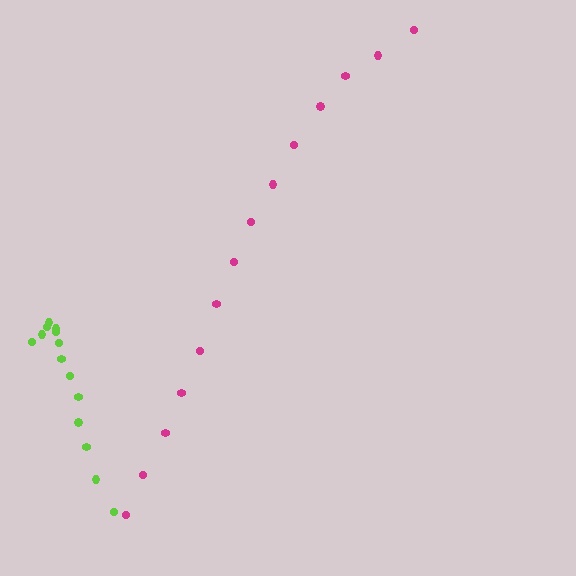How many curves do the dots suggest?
There are 2 distinct paths.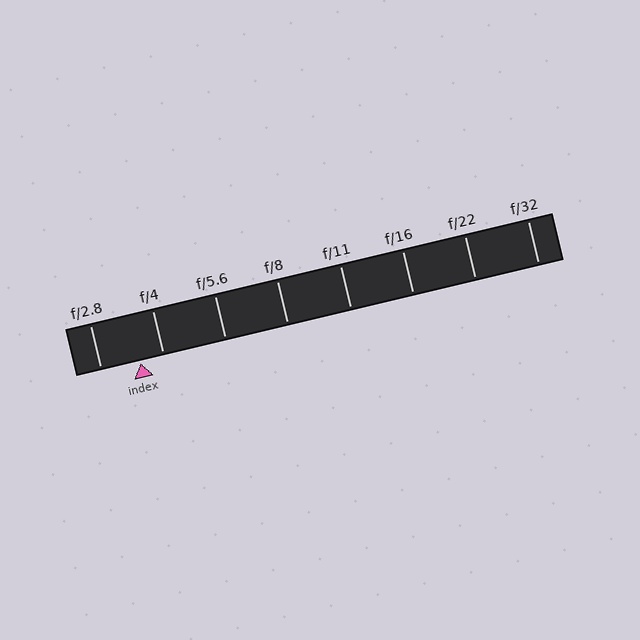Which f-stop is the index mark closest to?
The index mark is closest to f/4.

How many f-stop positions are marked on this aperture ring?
There are 8 f-stop positions marked.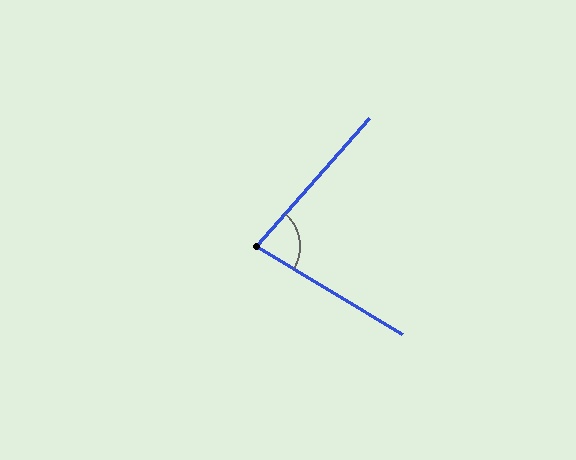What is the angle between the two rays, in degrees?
Approximately 80 degrees.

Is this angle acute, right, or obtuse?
It is acute.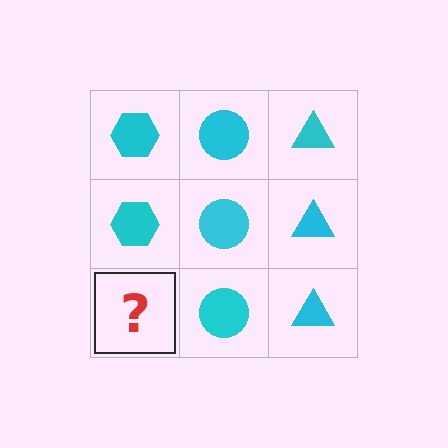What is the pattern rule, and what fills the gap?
The rule is that each column has a consistent shape. The gap should be filled with a cyan hexagon.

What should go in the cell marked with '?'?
The missing cell should contain a cyan hexagon.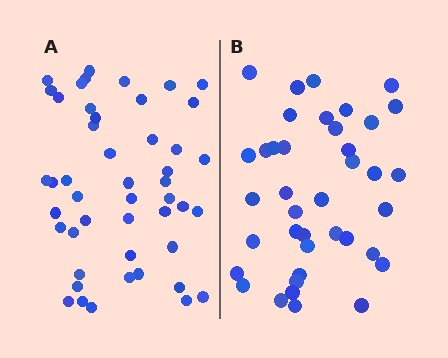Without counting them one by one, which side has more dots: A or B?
Region A (the left region) has more dots.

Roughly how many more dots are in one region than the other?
Region A has roughly 8 or so more dots than region B.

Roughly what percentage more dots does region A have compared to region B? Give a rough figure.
About 20% more.